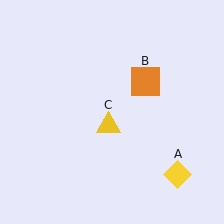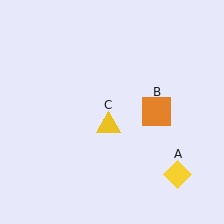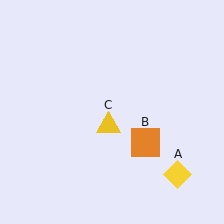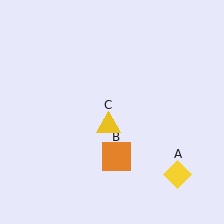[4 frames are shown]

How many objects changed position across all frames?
1 object changed position: orange square (object B).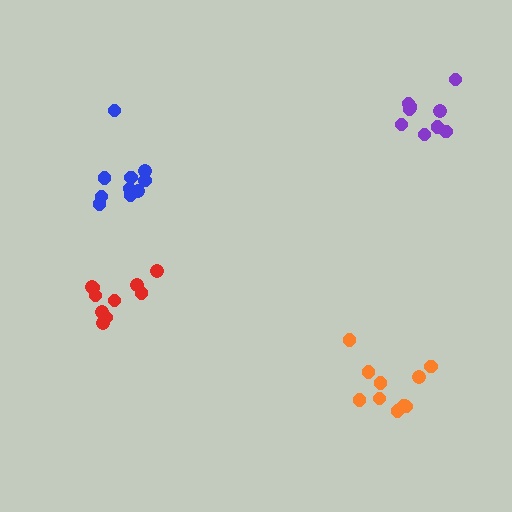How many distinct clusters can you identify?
There are 4 distinct clusters.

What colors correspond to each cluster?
The clusters are colored: orange, purple, blue, red.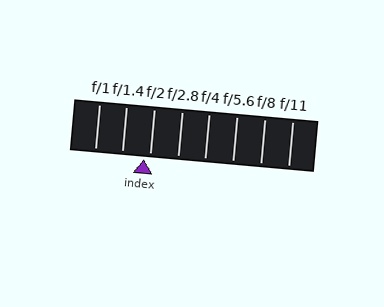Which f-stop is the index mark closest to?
The index mark is closest to f/2.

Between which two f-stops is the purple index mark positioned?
The index mark is between f/1.4 and f/2.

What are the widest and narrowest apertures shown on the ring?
The widest aperture shown is f/1 and the narrowest is f/11.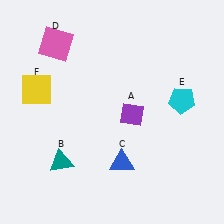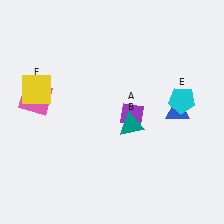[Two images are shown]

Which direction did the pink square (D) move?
The pink square (D) moved down.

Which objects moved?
The objects that moved are: the teal triangle (B), the blue triangle (C), the pink square (D).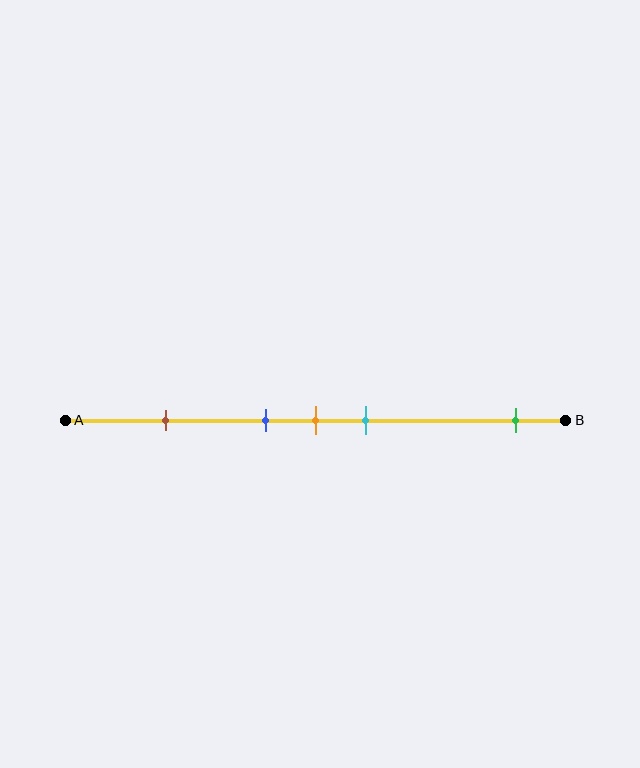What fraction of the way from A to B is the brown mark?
The brown mark is approximately 20% (0.2) of the way from A to B.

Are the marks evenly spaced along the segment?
No, the marks are not evenly spaced.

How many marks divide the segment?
There are 5 marks dividing the segment.